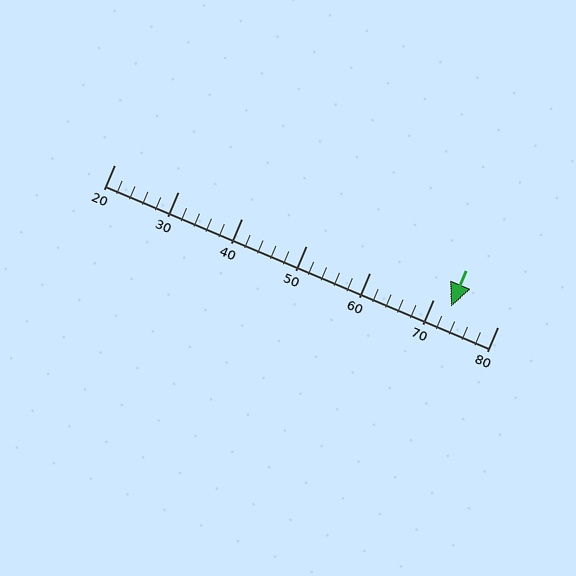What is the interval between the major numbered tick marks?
The major tick marks are spaced 10 units apart.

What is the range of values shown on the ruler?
The ruler shows values from 20 to 80.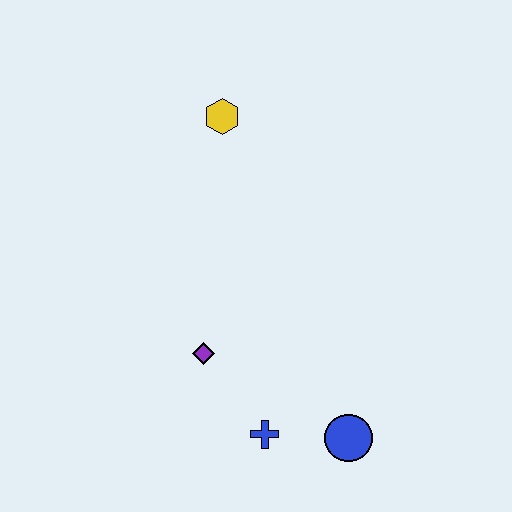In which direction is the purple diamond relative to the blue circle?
The purple diamond is to the left of the blue circle.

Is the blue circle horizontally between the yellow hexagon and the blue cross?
No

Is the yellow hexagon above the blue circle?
Yes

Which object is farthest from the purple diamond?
The yellow hexagon is farthest from the purple diamond.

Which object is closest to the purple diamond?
The blue cross is closest to the purple diamond.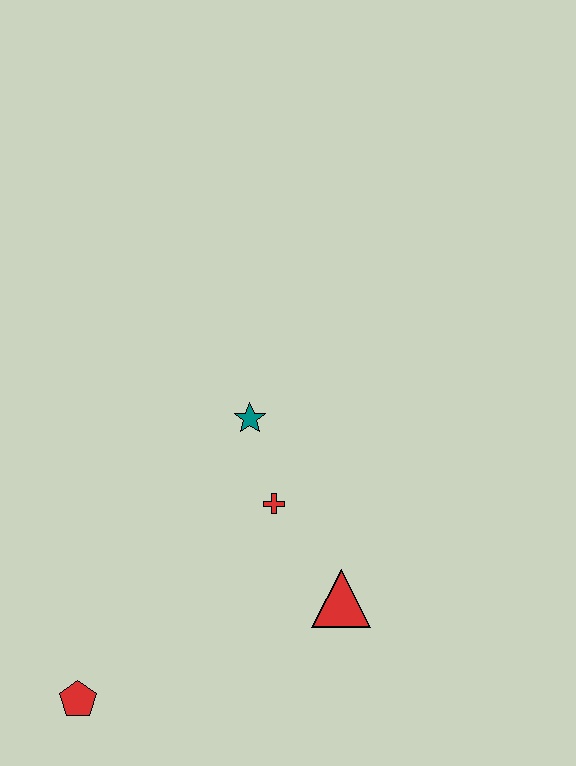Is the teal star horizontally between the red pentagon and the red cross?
Yes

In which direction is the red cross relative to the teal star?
The red cross is below the teal star.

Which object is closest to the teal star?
The red cross is closest to the teal star.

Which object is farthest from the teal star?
The red pentagon is farthest from the teal star.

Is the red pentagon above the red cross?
No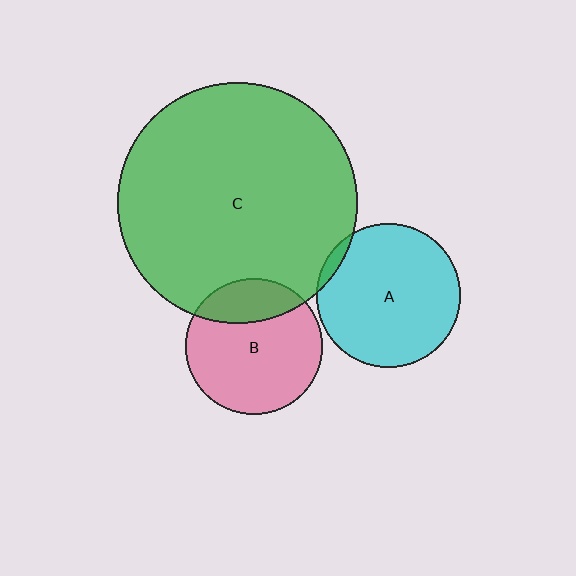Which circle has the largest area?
Circle C (green).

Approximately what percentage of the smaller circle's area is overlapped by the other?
Approximately 5%.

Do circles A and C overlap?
Yes.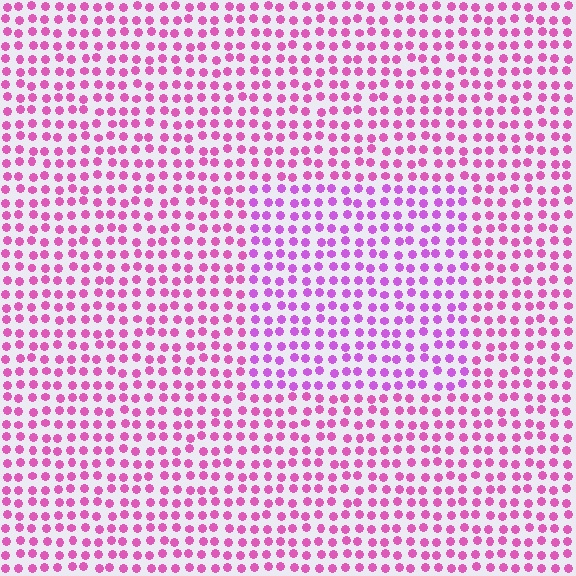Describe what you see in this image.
The image is filled with small pink elements in a uniform arrangement. A rectangle-shaped region is visible where the elements are tinted to a slightly different hue, forming a subtle color boundary.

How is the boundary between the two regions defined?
The boundary is defined purely by a slight shift in hue (about 25 degrees). Spacing, size, and orientation are identical on both sides.